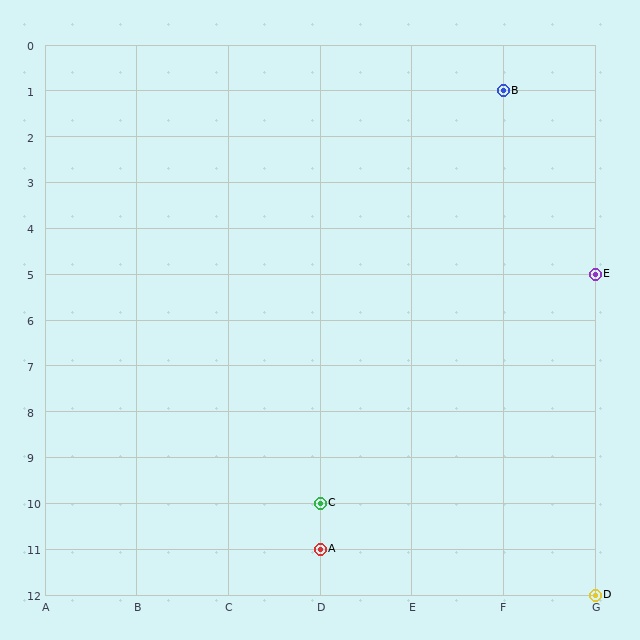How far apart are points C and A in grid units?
Points C and A are 1 row apart.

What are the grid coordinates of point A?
Point A is at grid coordinates (D, 11).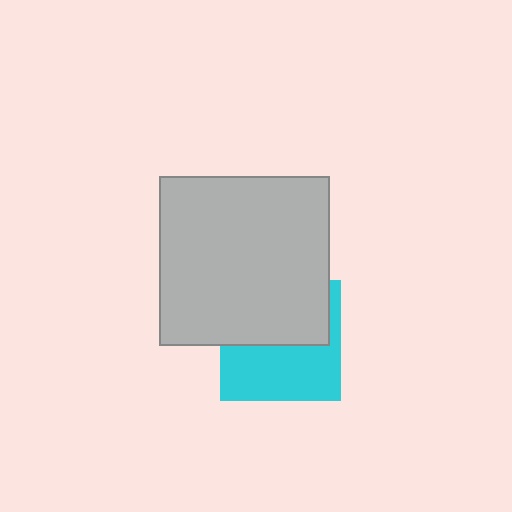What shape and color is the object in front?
The object in front is a light gray square.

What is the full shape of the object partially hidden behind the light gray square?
The partially hidden object is a cyan square.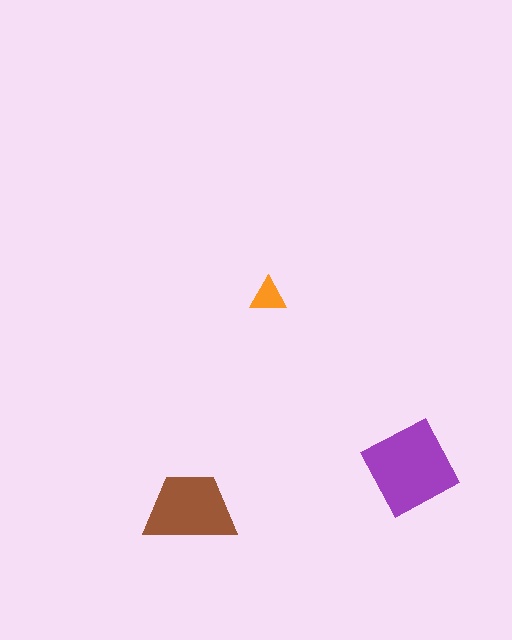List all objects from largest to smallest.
The purple diamond, the brown trapezoid, the orange triangle.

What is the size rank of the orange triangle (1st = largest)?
3rd.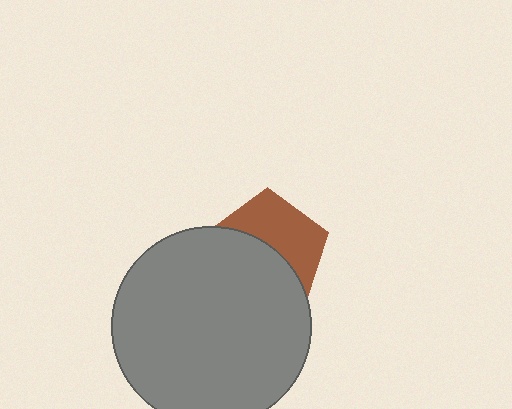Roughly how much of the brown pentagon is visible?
About half of it is visible (roughly 47%).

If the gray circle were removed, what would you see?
You would see the complete brown pentagon.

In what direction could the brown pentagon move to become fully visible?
The brown pentagon could move up. That would shift it out from behind the gray circle entirely.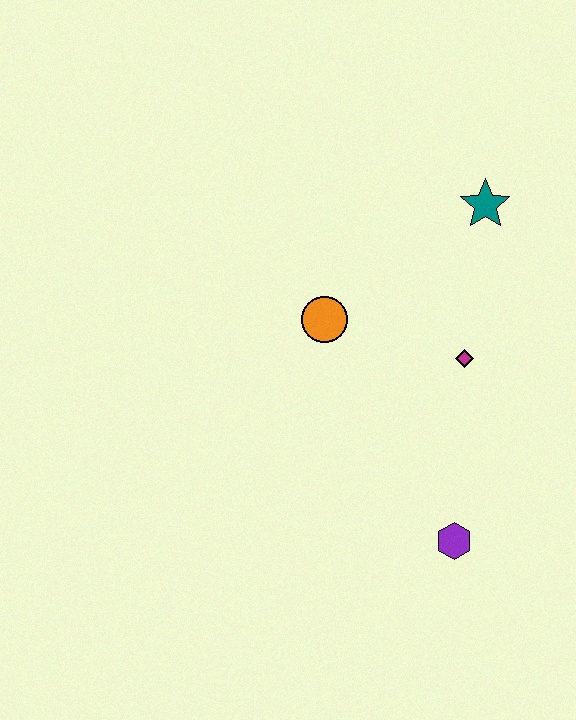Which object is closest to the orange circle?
The magenta diamond is closest to the orange circle.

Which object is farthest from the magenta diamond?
The purple hexagon is farthest from the magenta diamond.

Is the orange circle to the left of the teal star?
Yes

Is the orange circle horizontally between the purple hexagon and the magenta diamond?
No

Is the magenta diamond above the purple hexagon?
Yes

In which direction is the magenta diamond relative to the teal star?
The magenta diamond is below the teal star.